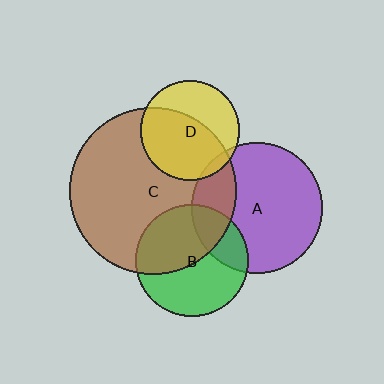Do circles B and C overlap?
Yes.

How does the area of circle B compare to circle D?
Approximately 1.3 times.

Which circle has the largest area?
Circle C (brown).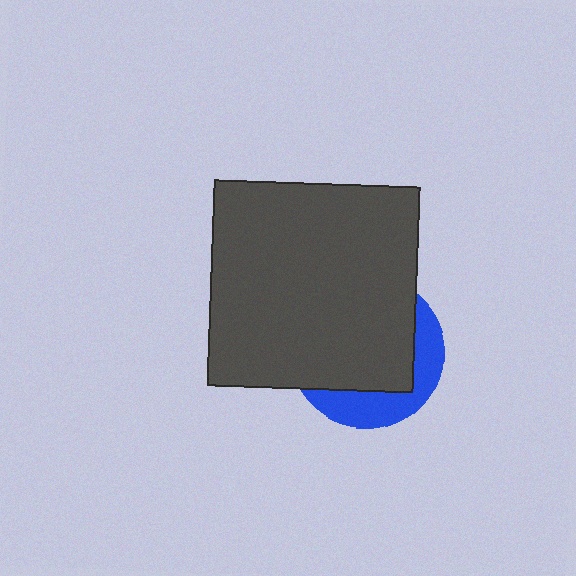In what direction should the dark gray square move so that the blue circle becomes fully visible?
The dark gray square should move toward the upper-left. That is the shortest direction to clear the overlap and leave the blue circle fully visible.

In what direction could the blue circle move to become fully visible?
The blue circle could move toward the lower-right. That would shift it out from behind the dark gray square entirely.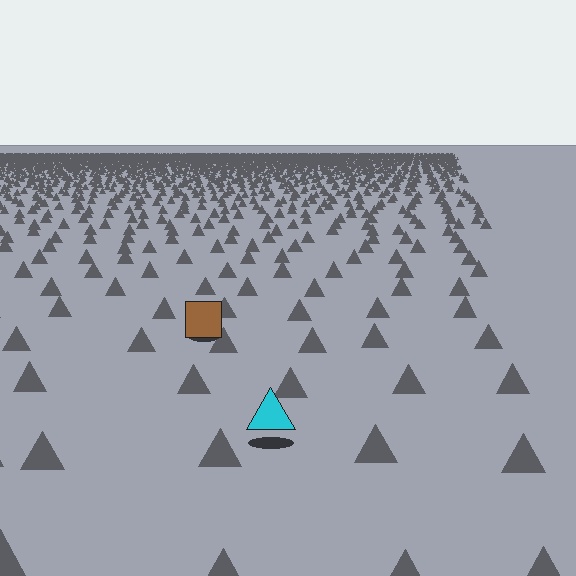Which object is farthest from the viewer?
The brown square is farthest from the viewer. It appears smaller and the ground texture around it is denser.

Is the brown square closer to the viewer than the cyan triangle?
No. The cyan triangle is closer — you can tell from the texture gradient: the ground texture is coarser near it.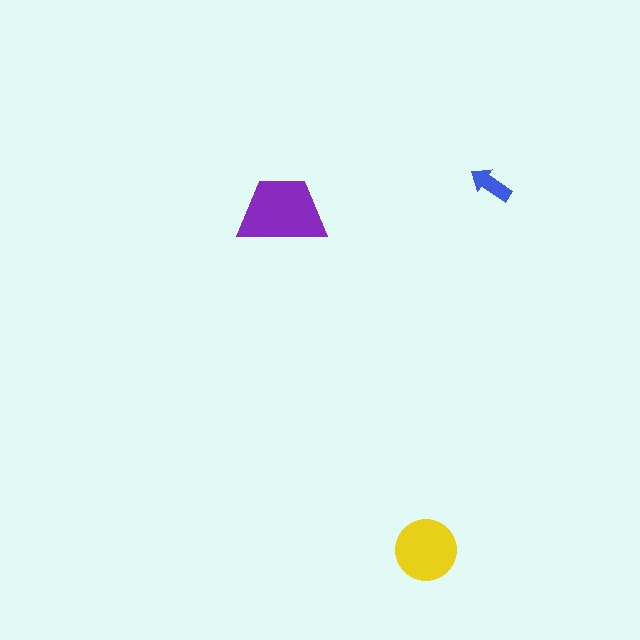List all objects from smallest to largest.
The blue arrow, the yellow circle, the purple trapezoid.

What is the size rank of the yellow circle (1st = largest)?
2nd.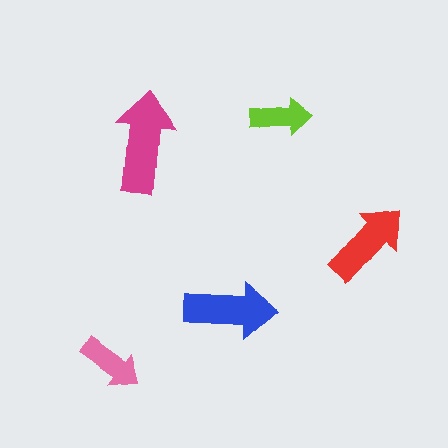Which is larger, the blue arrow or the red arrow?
The blue one.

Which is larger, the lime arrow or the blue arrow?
The blue one.